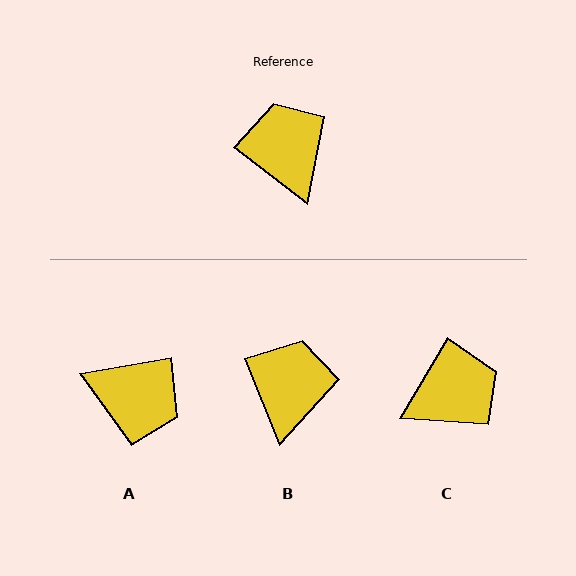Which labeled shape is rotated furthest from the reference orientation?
A, about 133 degrees away.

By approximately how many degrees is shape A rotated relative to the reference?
Approximately 133 degrees clockwise.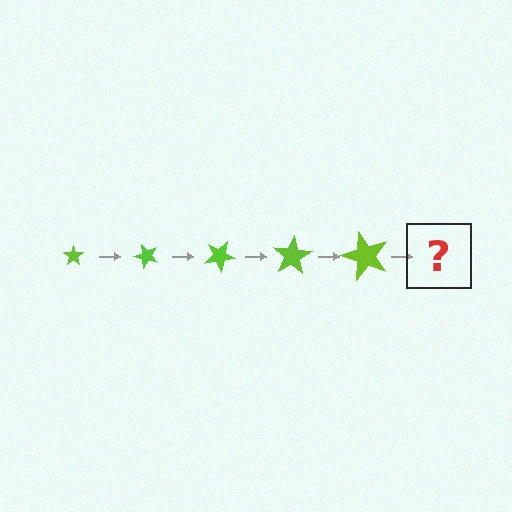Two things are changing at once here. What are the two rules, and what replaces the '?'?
The two rules are that the star grows larger each step and it rotates 50 degrees each step. The '?' should be a star, larger than the previous one and rotated 250 degrees from the start.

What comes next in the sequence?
The next element should be a star, larger than the previous one and rotated 250 degrees from the start.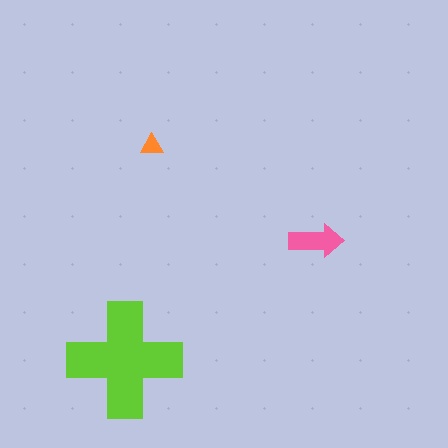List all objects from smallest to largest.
The orange triangle, the pink arrow, the lime cross.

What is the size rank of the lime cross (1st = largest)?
1st.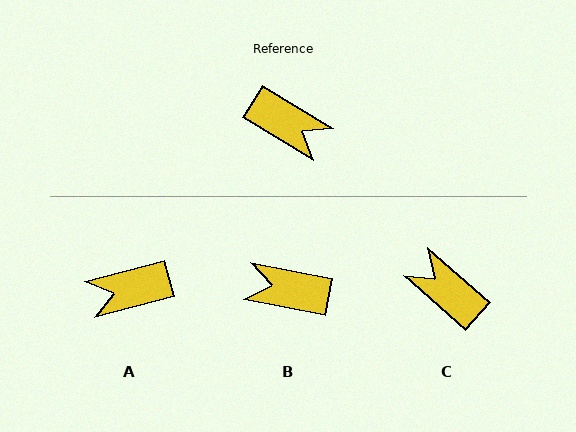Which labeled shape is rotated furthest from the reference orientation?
C, about 171 degrees away.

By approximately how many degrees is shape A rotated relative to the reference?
Approximately 134 degrees clockwise.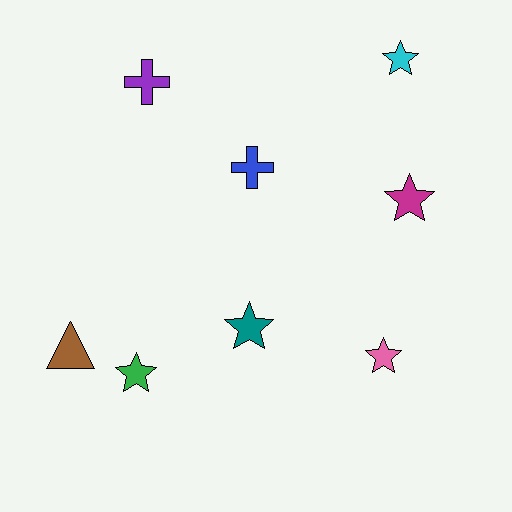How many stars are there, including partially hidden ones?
There are 5 stars.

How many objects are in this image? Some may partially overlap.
There are 8 objects.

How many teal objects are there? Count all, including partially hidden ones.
There is 1 teal object.